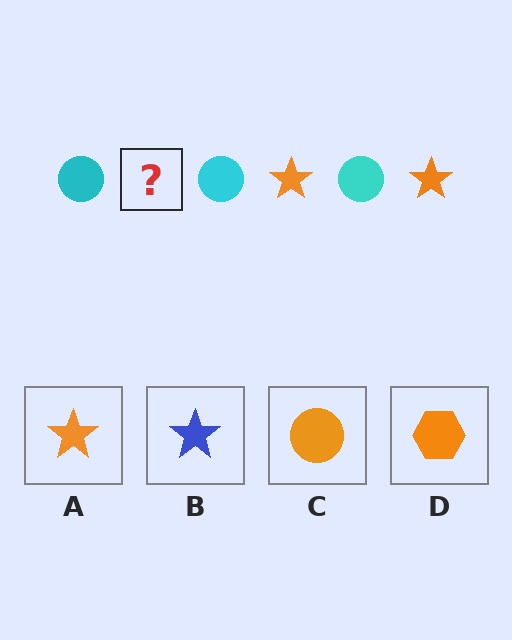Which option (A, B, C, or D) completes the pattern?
A.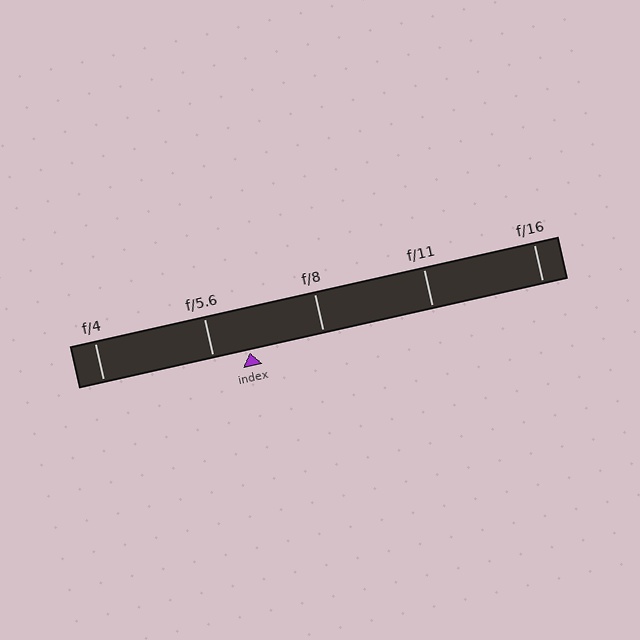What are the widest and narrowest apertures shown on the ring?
The widest aperture shown is f/4 and the narrowest is f/16.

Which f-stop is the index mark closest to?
The index mark is closest to f/5.6.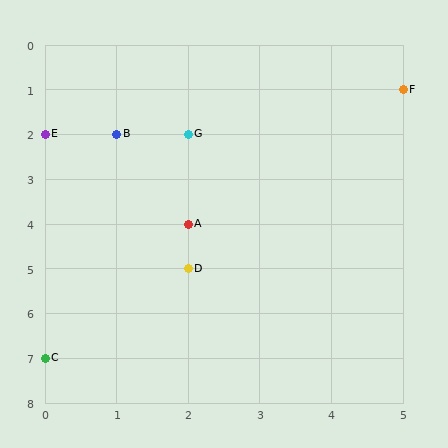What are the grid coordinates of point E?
Point E is at grid coordinates (0, 2).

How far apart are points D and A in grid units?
Points D and A are 1 row apart.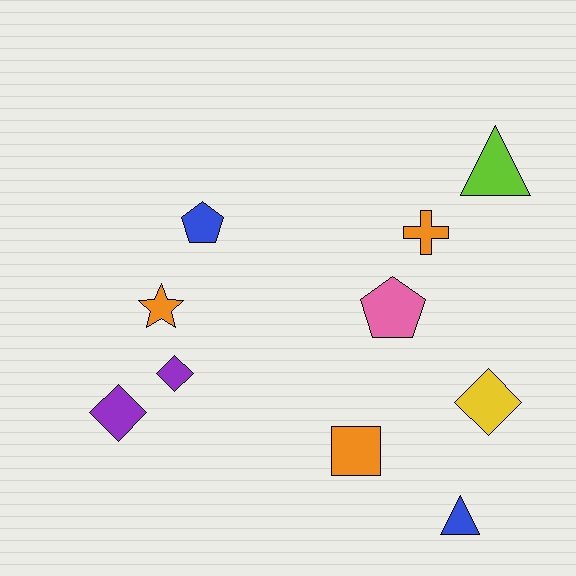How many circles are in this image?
There are no circles.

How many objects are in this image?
There are 10 objects.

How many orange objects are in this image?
There are 3 orange objects.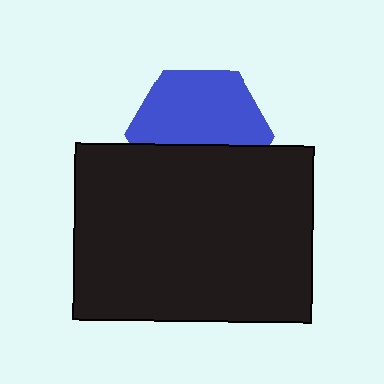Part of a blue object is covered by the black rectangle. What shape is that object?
It is a hexagon.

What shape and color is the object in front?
The object in front is a black rectangle.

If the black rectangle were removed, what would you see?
You would see the complete blue hexagon.